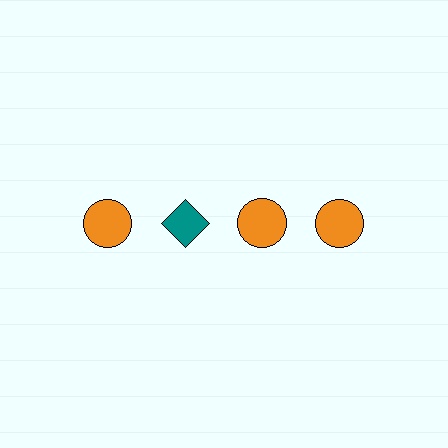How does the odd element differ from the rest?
It differs in both color (teal instead of orange) and shape (diamond instead of circle).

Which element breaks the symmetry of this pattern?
The teal diamond in the top row, second from left column breaks the symmetry. All other shapes are orange circles.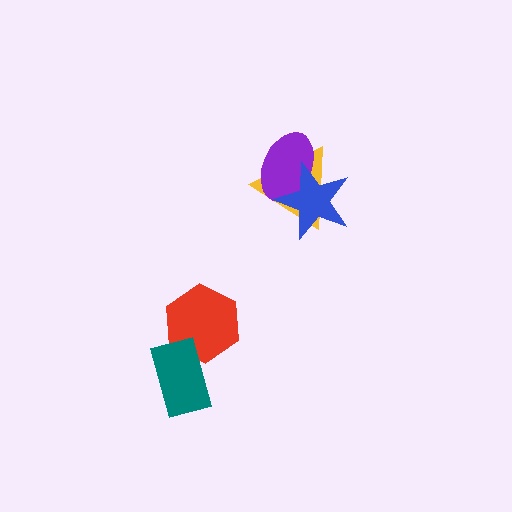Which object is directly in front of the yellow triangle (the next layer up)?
The purple ellipse is directly in front of the yellow triangle.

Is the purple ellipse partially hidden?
Yes, it is partially covered by another shape.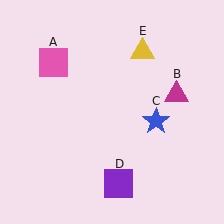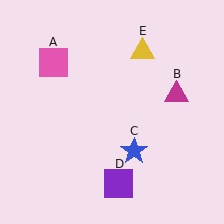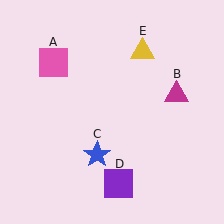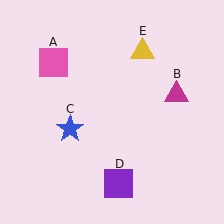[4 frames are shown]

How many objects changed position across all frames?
1 object changed position: blue star (object C).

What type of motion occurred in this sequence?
The blue star (object C) rotated clockwise around the center of the scene.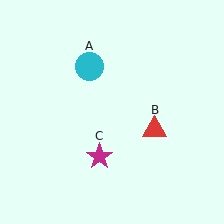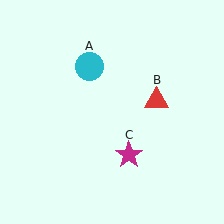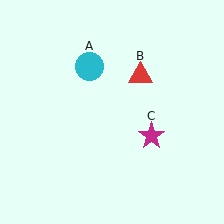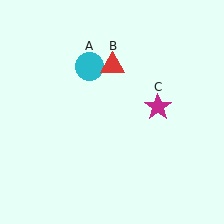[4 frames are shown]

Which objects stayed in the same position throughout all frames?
Cyan circle (object A) remained stationary.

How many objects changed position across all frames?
2 objects changed position: red triangle (object B), magenta star (object C).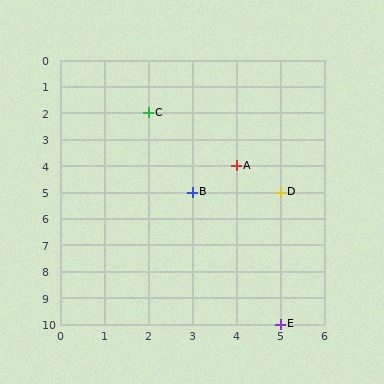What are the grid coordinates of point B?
Point B is at grid coordinates (3, 5).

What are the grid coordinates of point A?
Point A is at grid coordinates (4, 4).